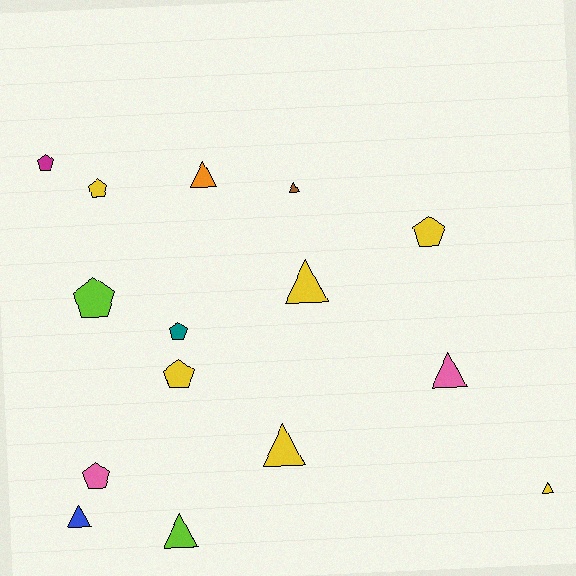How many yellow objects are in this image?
There are 6 yellow objects.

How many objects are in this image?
There are 15 objects.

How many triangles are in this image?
There are 8 triangles.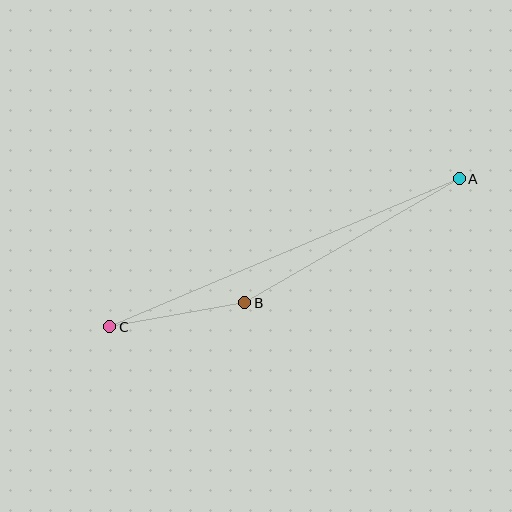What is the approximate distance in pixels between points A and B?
The distance between A and B is approximately 248 pixels.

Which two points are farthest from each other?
Points A and C are farthest from each other.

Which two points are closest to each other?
Points B and C are closest to each other.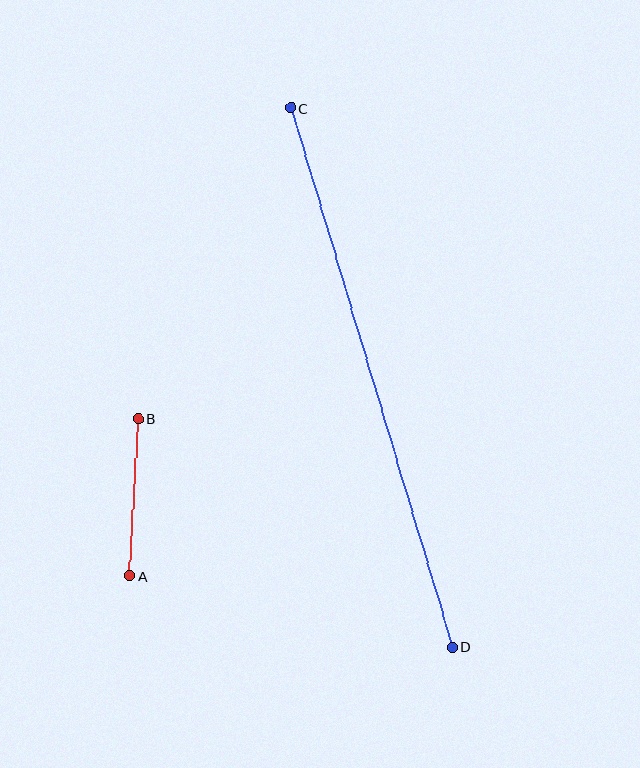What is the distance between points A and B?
The distance is approximately 158 pixels.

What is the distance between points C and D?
The distance is approximately 562 pixels.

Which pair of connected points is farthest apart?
Points C and D are farthest apart.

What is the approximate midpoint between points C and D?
The midpoint is at approximately (372, 378) pixels.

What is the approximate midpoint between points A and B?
The midpoint is at approximately (134, 497) pixels.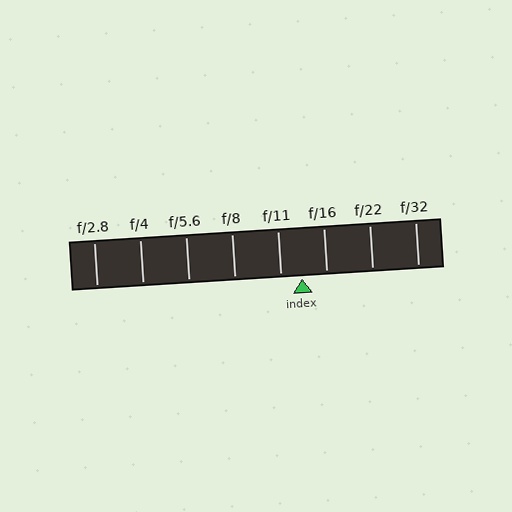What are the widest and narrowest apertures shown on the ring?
The widest aperture shown is f/2.8 and the narrowest is f/32.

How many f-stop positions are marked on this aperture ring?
There are 8 f-stop positions marked.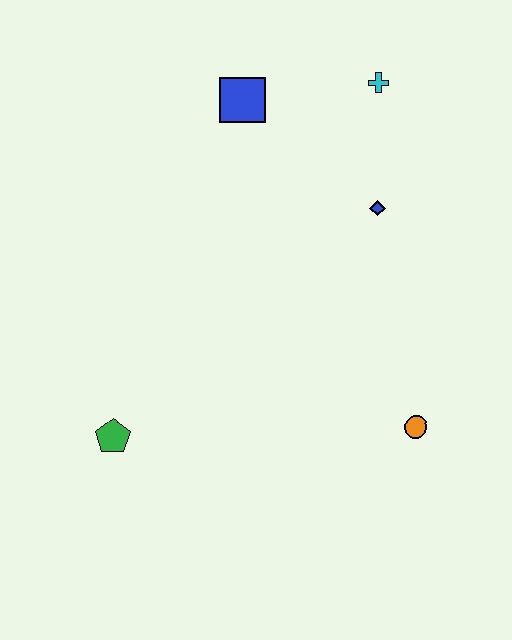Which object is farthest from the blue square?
The orange circle is farthest from the blue square.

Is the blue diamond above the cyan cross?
No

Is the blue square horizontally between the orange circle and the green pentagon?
Yes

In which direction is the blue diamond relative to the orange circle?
The blue diamond is above the orange circle.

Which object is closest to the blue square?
The cyan cross is closest to the blue square.